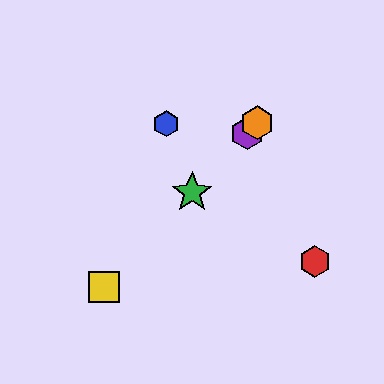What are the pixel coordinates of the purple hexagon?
The purple hexagon is at (247, 133).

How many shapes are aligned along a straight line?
4 shapes (the green star, the yellow square, the purple hexagon, the orange hexagon) are aligned along a straight line.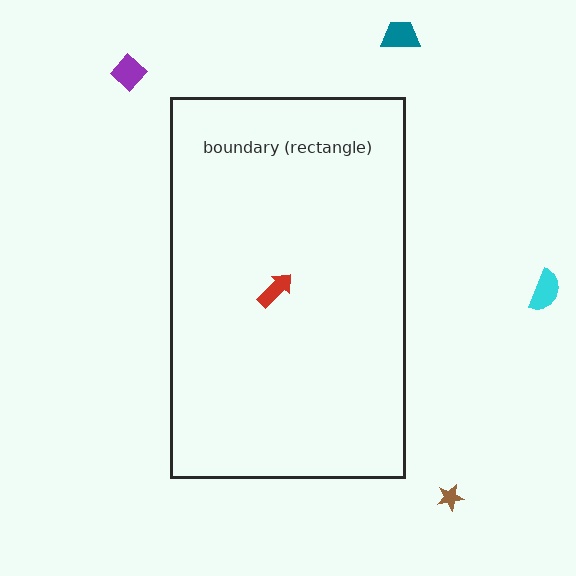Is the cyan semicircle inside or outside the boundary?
Outside.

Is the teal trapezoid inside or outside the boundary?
Outside.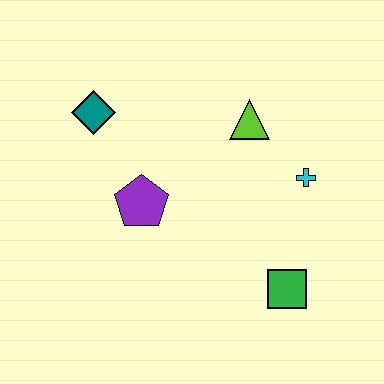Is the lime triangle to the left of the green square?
Yes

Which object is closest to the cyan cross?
The lime triangle is closest to the cyan cross.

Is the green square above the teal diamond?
No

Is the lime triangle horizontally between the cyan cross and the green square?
No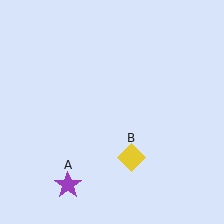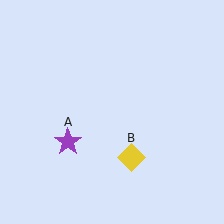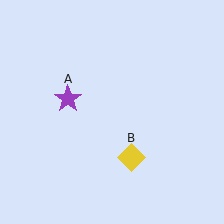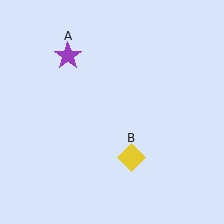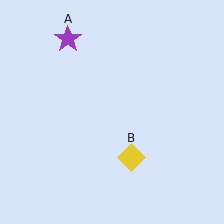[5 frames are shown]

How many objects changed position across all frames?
1 object changed position: purple star (object A).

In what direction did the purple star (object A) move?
The purple star (object A) moved up.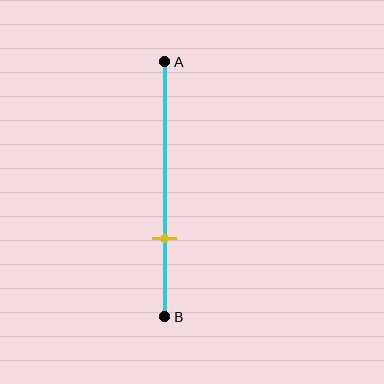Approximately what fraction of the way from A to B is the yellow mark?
The yellow mark is approximately 70% of the way from A to B.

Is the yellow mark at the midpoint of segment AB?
No, the mark is at about 70% from A, not at the 50% midpoint.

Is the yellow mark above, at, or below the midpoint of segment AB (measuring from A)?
The yellow mark is below the midpoint of segment AB.